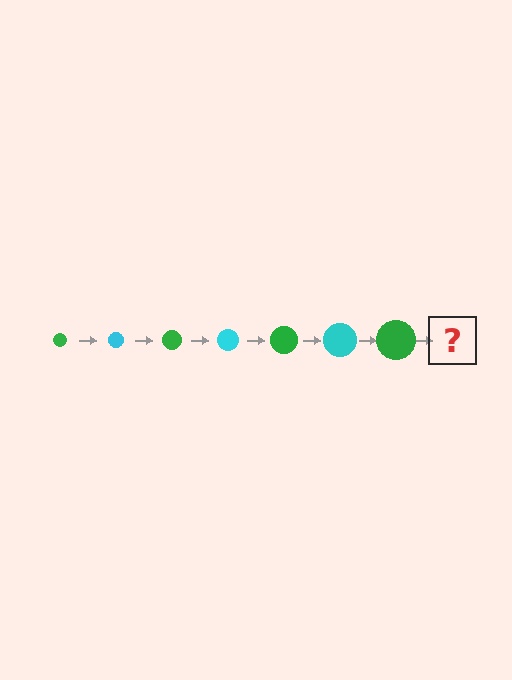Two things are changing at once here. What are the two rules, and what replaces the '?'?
The two rules are that the circle grows larger each step and the color cycles through green and cyan. The '?' should be a cyan circle, larger than the previous one.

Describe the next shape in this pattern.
It should be a cyan circle, larger than the previous one.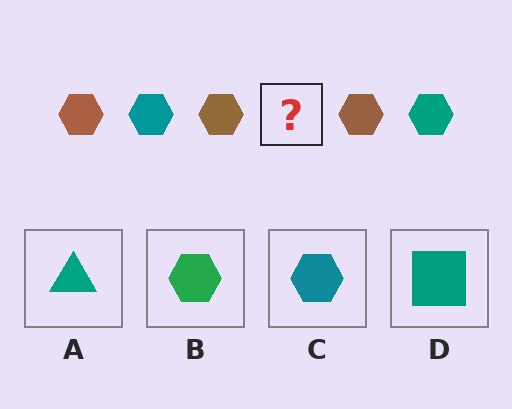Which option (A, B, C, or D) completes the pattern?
C.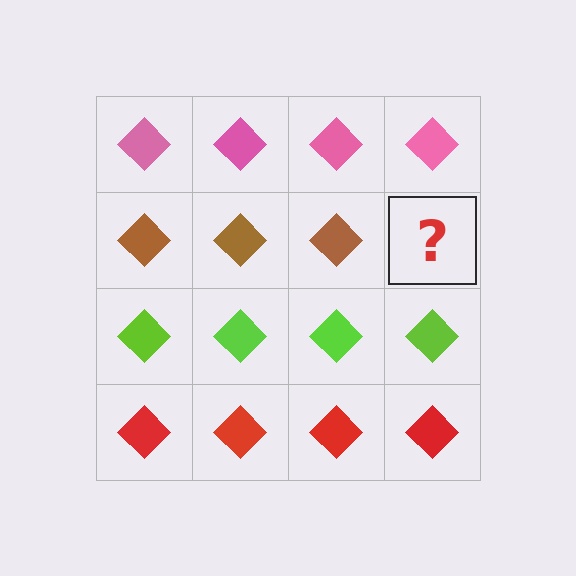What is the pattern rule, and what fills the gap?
The rule is that each row has a consistent color. The gap should be filled with a brown diamond.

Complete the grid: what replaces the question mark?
The question mark should be replaced with a brown diamond.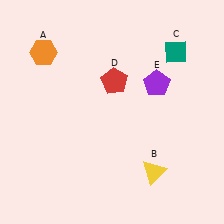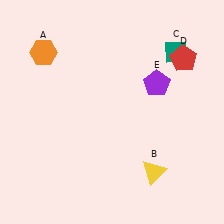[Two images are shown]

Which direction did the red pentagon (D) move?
The red pentagon (D) moved right.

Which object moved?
The red pentagon (D) moved right.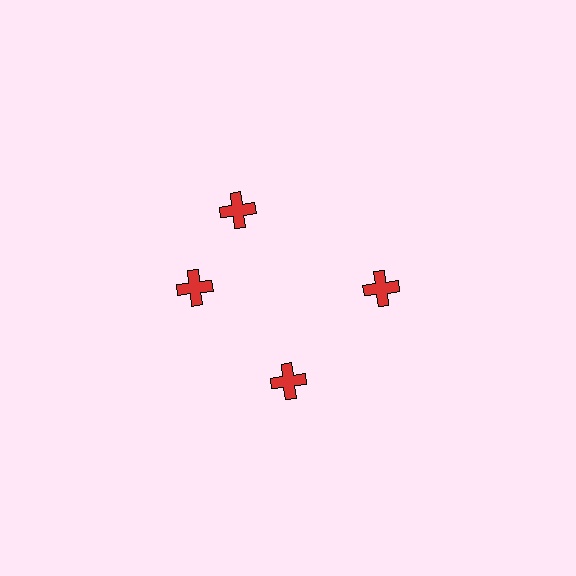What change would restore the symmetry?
The symmetry would be restored by rotating it back into even spacing with its neighbors so that all 4 crosses sit at equal angles and equal distance from the center.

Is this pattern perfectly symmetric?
No. The 4 red crosses are arranged in a ring, but one element near the 12 o'clock position is rotated out of alignment along the ring, breaking the 4-fold rotational symmetry.